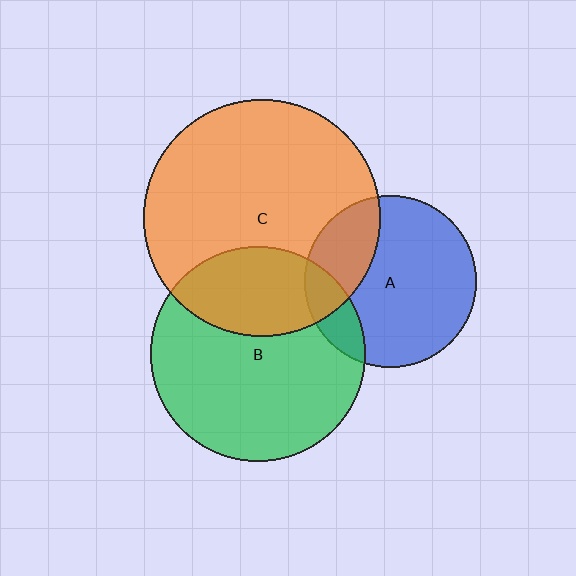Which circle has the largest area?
Circle C (orange).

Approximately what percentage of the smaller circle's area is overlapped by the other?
Approximately 30%.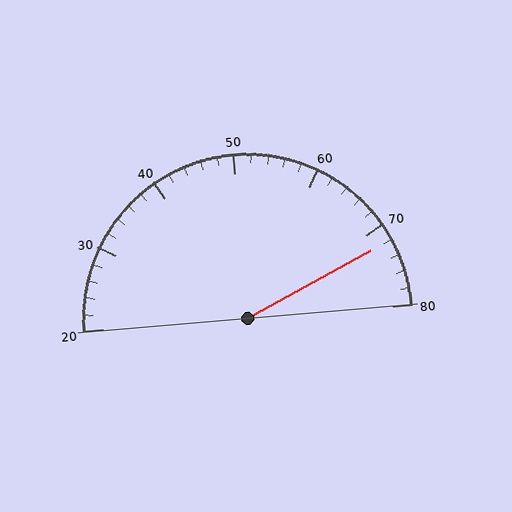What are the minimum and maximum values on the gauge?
The gauge ranges from 20 to 80.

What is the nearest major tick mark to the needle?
The nearest major tick mark is 70.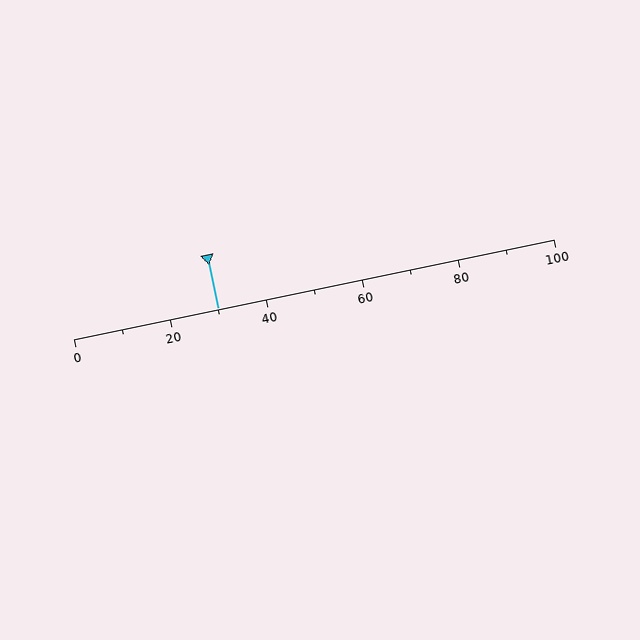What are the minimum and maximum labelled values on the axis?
The axis runs from 0 to 100.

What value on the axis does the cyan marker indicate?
The marker indicates approximately 30.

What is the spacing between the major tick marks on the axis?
The major ticks are spaced 20 apart.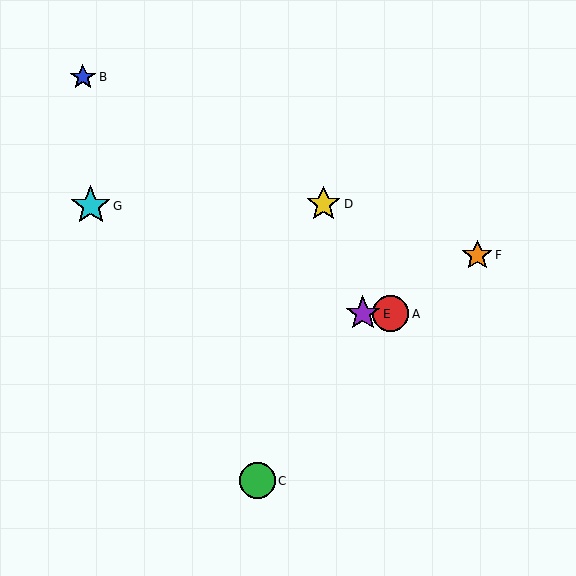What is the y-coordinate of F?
Object F is at y≈255.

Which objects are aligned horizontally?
Objects A, E are aligned horizontally.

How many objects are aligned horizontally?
2 objects (A, E) are aligned horizontally.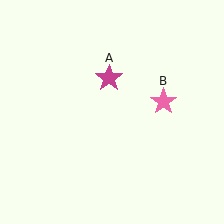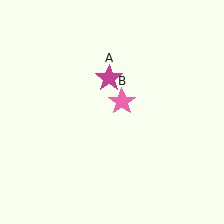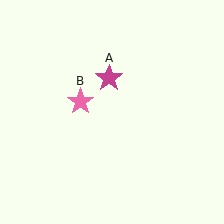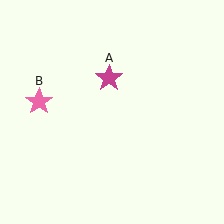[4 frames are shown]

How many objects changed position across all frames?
1 object changed position: pink star (object B).